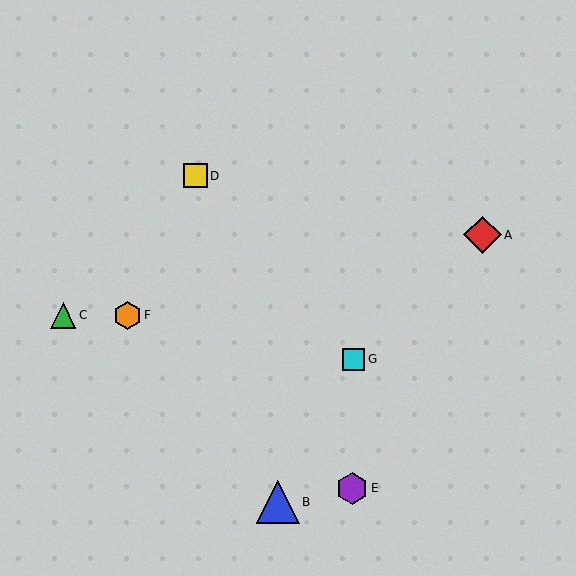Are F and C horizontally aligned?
Yes, both are at y≈315.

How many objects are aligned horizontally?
2 objects (C, F) are aligned horizontally.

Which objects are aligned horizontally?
Objects C, F are aligned horizontally.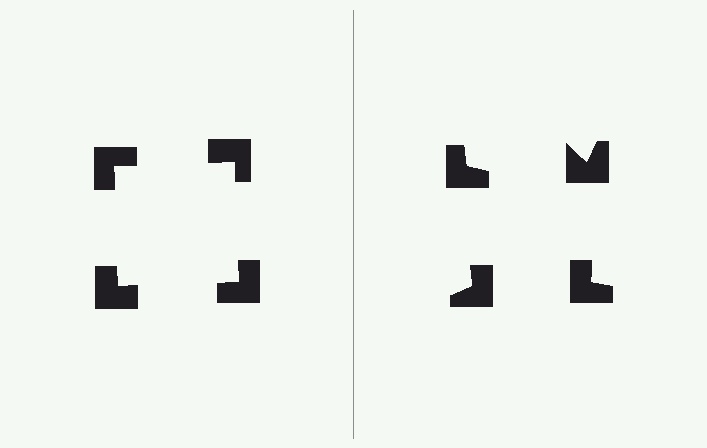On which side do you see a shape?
An illusory square appears on the left side. On the right side the wedge cuts are rotated, so no coherent shape forms.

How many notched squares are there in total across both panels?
8 — 4 on each side.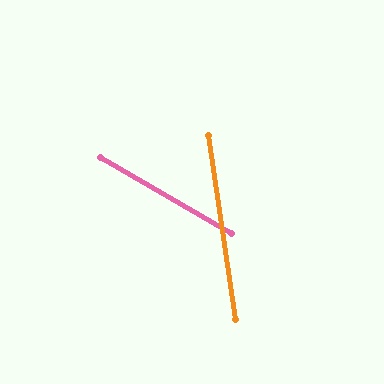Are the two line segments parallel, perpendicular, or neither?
Neither parallel nor perpendicular — they differ by about 51°.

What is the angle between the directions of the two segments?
Approximately 51 degrees.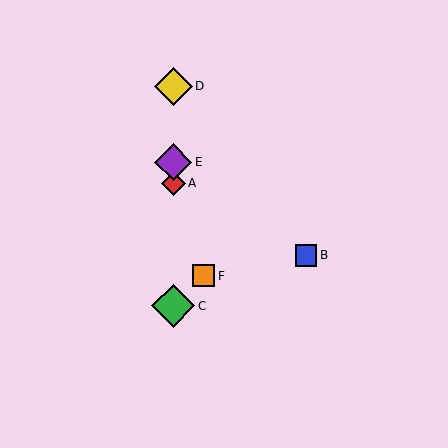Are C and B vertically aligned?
No, C is at x≈173 and B is at x≈306.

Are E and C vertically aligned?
Yes, both are at x≈173.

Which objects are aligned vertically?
Objects A, C, D, E are aligned vertically.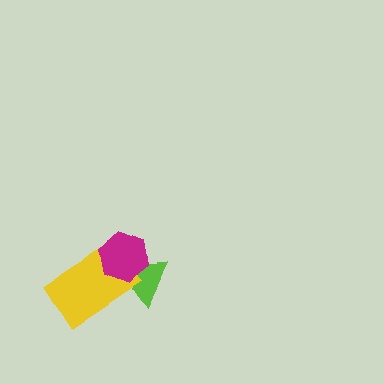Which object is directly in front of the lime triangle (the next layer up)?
The yellow rectangle is directly in front of the lime triangle.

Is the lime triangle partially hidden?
Yes, it is partially covered by another shape.